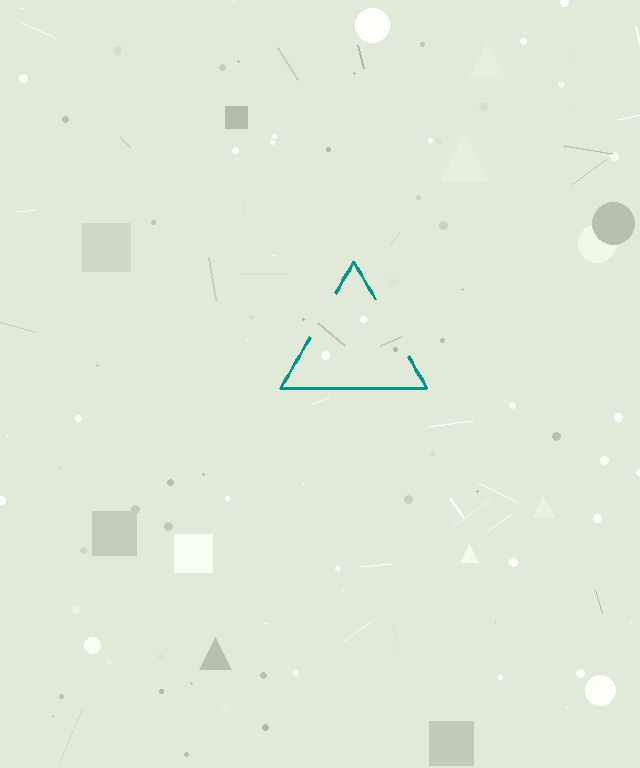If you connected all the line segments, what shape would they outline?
They would outline a triangle.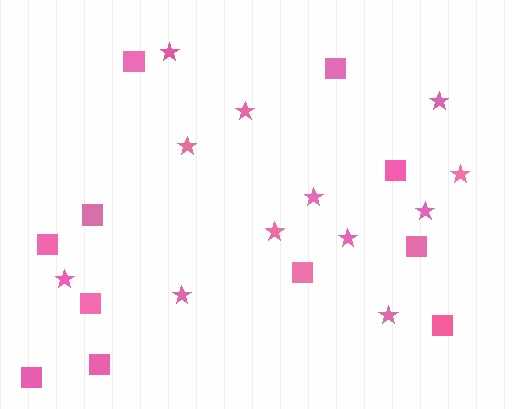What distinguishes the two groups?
There are 2 groups: one group of stars (12) and one group of squares (11).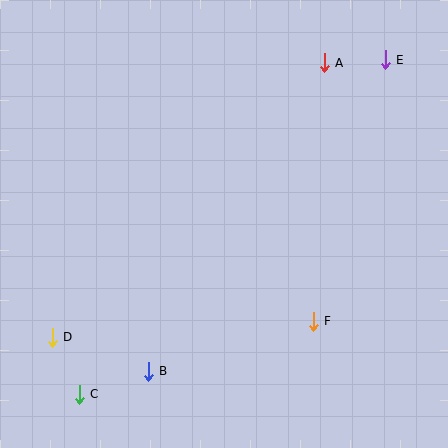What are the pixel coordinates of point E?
Point E is at (385, 60).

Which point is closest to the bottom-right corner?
Point F is closest to the bottom-right corner.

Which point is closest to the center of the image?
Point F at (313, 321) is closest to the center.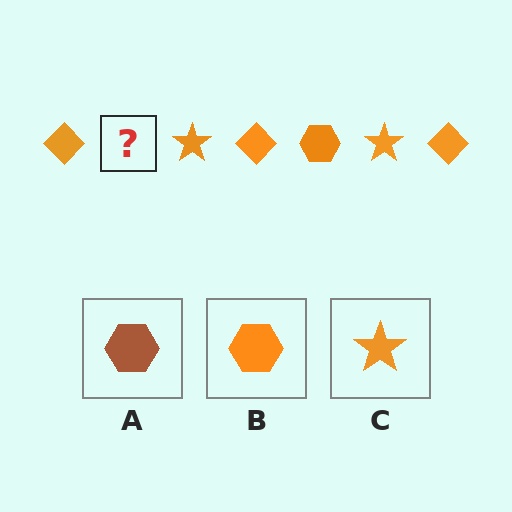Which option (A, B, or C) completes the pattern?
B.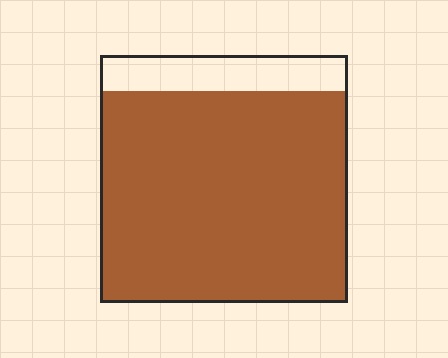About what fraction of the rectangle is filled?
About seven eighths (7/8).